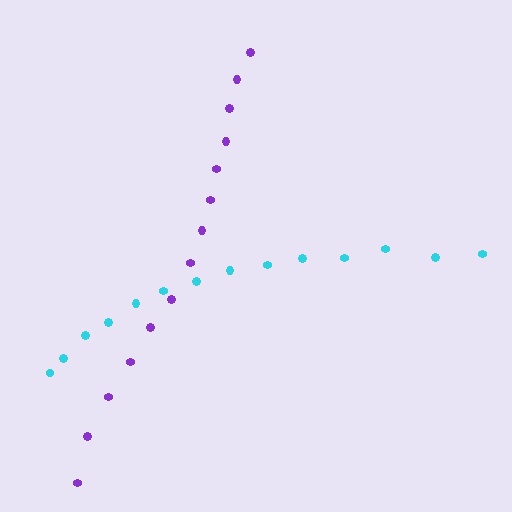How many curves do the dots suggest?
There are 2 distinct paths.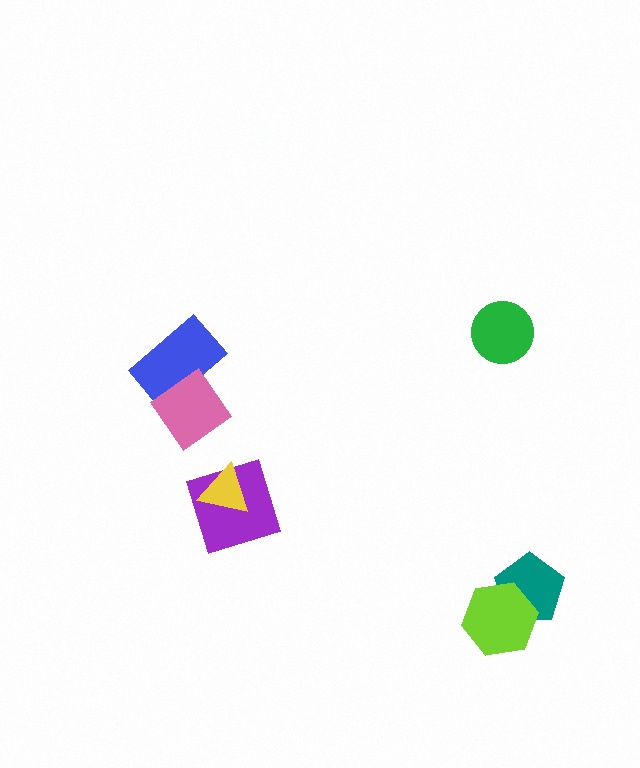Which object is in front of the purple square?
The yellow triangle is in front of the purple square.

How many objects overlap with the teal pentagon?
1 object overlaps with the teal pentagon.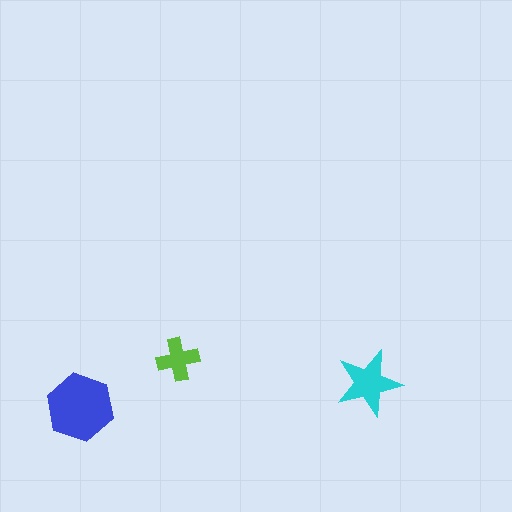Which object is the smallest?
The lime cross.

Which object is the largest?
The blue hexagon.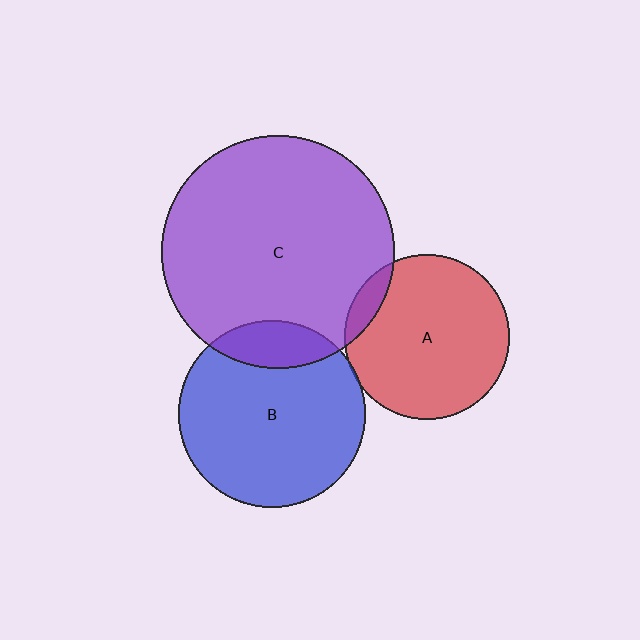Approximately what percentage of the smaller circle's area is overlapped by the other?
Approximately 5%.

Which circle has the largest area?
Circle C (purple).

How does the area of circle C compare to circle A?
Approximately 2.0 times.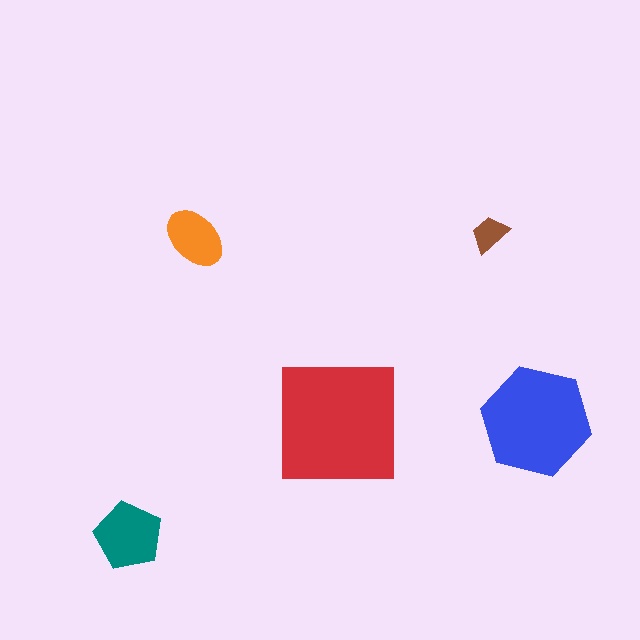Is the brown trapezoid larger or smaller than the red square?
Smaller.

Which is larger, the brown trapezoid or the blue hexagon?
The blue hexagon.